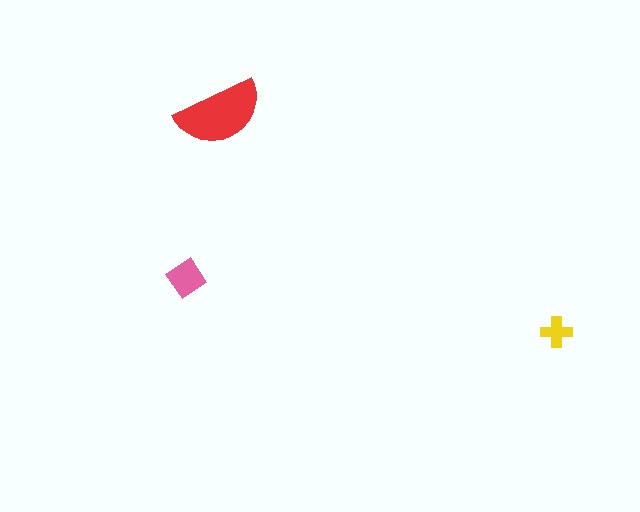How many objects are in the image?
There are 3 objects in the image.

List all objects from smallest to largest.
The yellow cross, the pink diamond, the red semicircle.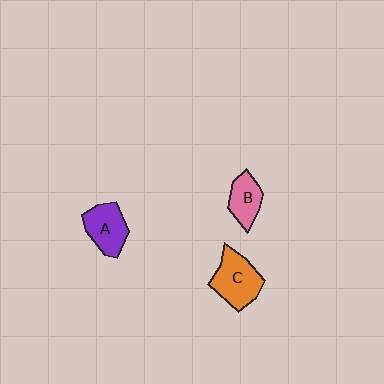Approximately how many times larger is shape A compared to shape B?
Approximately 1.3 times.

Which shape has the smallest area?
Shape B (pink).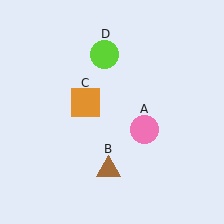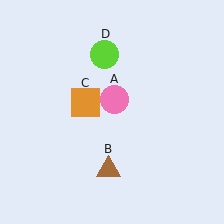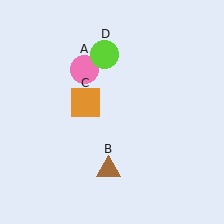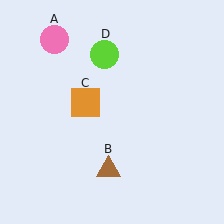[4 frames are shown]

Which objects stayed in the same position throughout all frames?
Brown triangle (object B) and orange square (object C) and lime circle (object D) remained stationary.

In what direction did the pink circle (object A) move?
The pink circle (object A) moved up and to the left.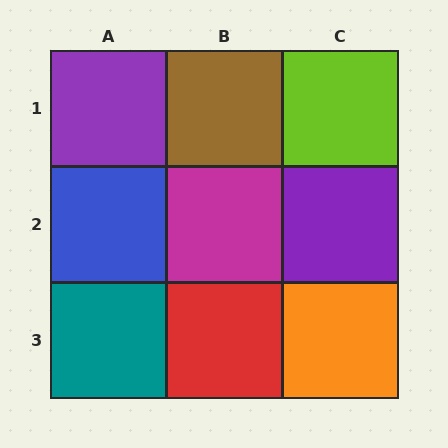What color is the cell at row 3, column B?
Red.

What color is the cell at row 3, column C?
Orange.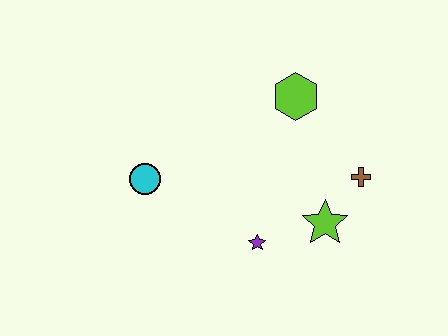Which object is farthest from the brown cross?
The cyan circle is farthest from the brown cross.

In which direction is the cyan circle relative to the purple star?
The cyan circle is to the left of the purple star.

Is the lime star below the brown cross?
Yes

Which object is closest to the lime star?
The brown cross is closest to the lime star.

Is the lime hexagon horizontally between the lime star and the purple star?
Yes